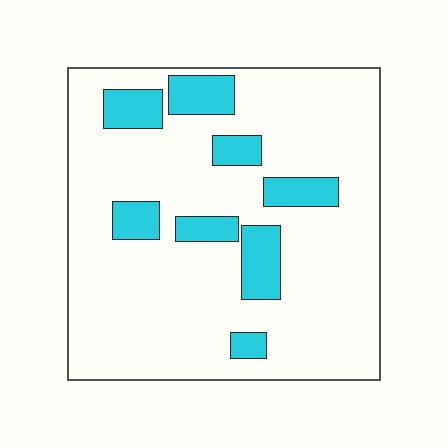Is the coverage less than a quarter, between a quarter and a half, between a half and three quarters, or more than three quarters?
Less than a quarter.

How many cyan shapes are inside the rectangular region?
8.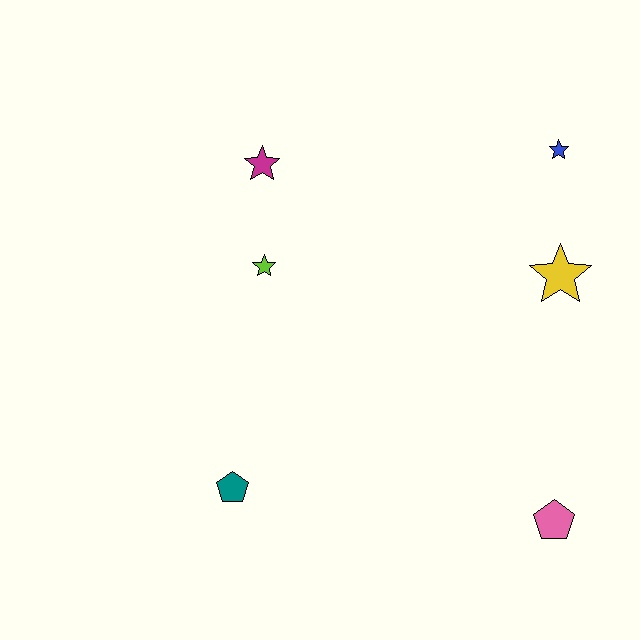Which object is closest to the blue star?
The yellow star is closest to the blue star.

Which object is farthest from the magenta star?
The pink pentagon is farthest from the magenta star.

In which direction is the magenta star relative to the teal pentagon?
The magenta star is above the teal pentagon.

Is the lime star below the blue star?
Yes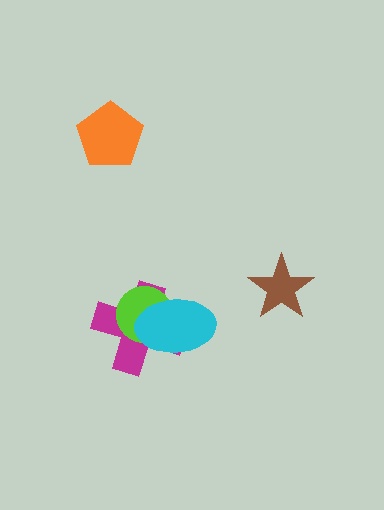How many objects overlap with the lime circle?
2 objects overlap with the lime circle.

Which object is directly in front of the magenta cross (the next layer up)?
The lime circle is directly in front of the magenta cross.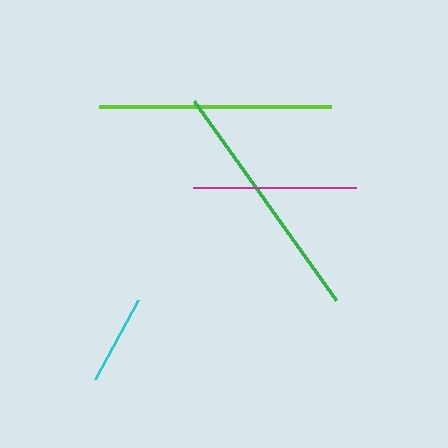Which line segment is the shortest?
The cyan line is the shortest at approximately 89 pixels.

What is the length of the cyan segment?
The cyan segment is approximately 89 pixels long.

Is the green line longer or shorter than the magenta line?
The green line is longer than the magenta line.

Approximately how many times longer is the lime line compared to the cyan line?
The lime line is approximately 2.6 times the length of the cyan line.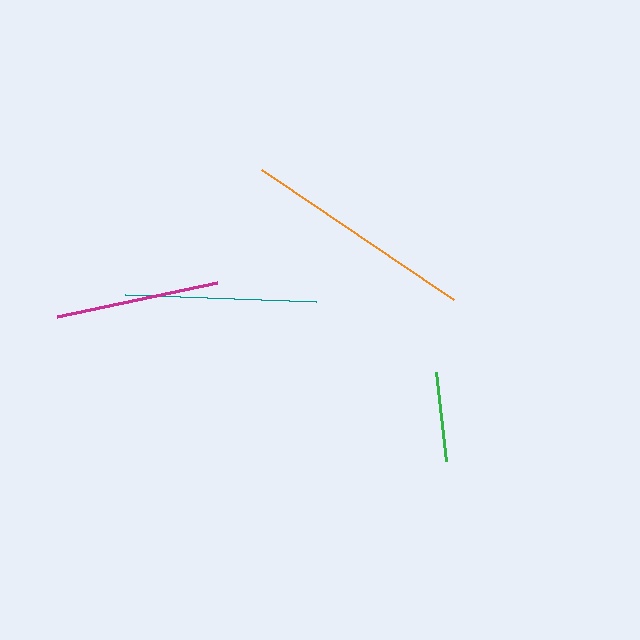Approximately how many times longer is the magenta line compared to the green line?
The magenta line is approximately 1.8 times the length of the green line.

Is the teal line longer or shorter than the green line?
The teal line is longer than the green line.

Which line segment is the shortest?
The green line is the shortest at approximately 89 pixels.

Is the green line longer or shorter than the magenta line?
The magenta line is longer than the green line.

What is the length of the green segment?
The green segment is approximately 89 pixels long.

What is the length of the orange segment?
The orange segment is approximately 232 pixels long.